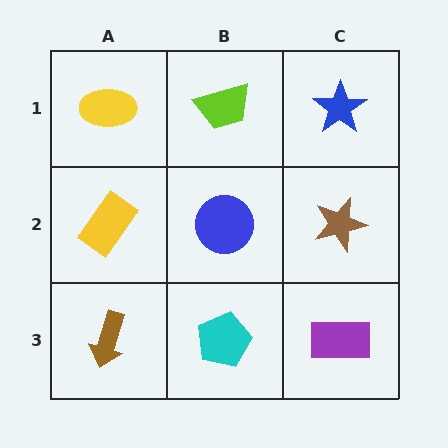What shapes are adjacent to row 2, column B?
A lime trapezoid (row 1, column B), a cyan pentagon (row 3, column B), a yellow rectangle (row 2, column A), a brown star (row 2, column C).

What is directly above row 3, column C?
A brown star.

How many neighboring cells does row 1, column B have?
3.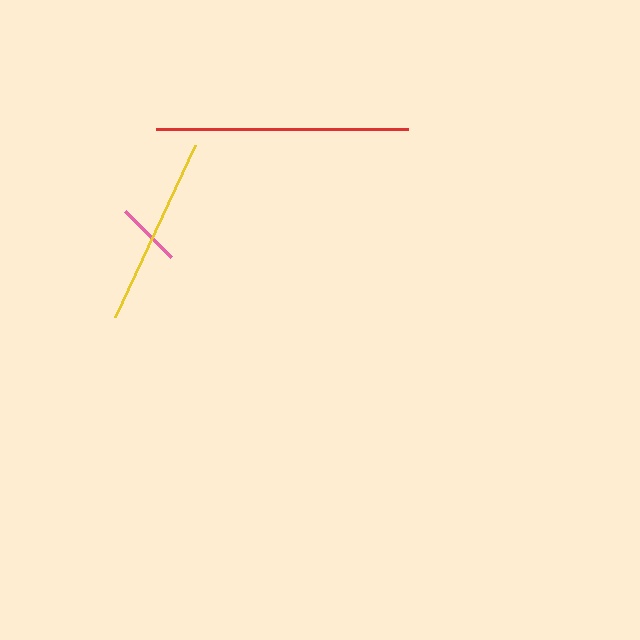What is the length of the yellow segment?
The yellow segment is approximately 190 pixels long.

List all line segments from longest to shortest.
From longest to shortest: red, yellow, pink.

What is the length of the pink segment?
The pink segment is approximately 65 pixels long.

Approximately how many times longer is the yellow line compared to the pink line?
The yellow line is approximately 2.9 times the length of the pink line.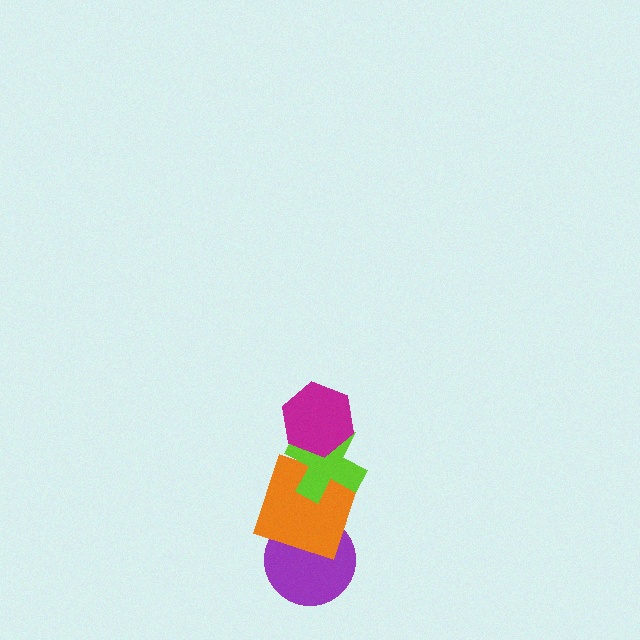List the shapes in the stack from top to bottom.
From top to bottom: the magenta hexagon, the lime cross, the orange square, the purple circle.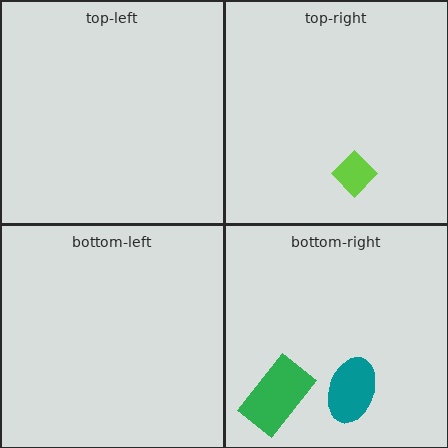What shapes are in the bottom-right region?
The green rectangle, the teal ellipse.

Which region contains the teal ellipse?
The bottom-right region.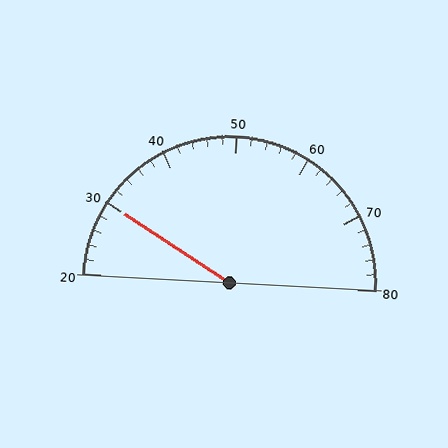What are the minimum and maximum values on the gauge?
The gauge ranges from 20 to 80.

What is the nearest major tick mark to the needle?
The nearest major tick mark is 30.